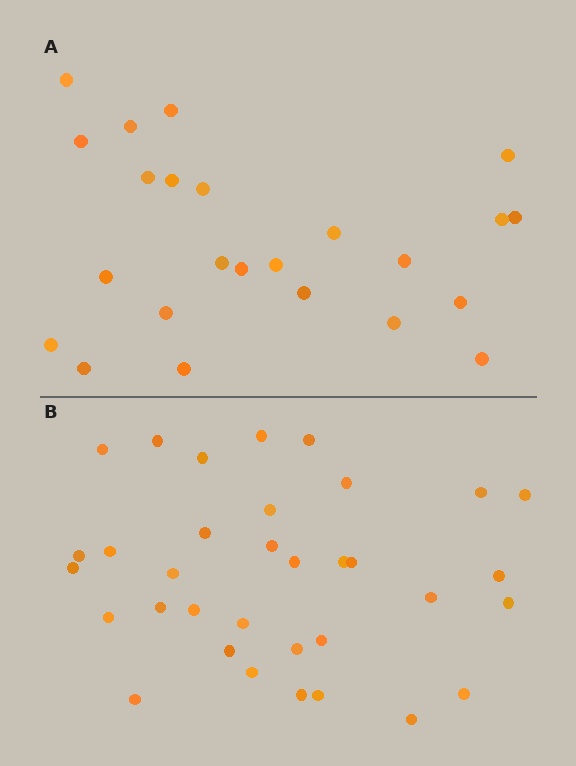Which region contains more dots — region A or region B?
Region B (the bottom region) has more dots.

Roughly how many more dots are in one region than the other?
Region B has roughly 10 or so more dots than region A.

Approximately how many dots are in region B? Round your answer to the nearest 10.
About 30 dots. (The exact count is 34, which rounds to 30.)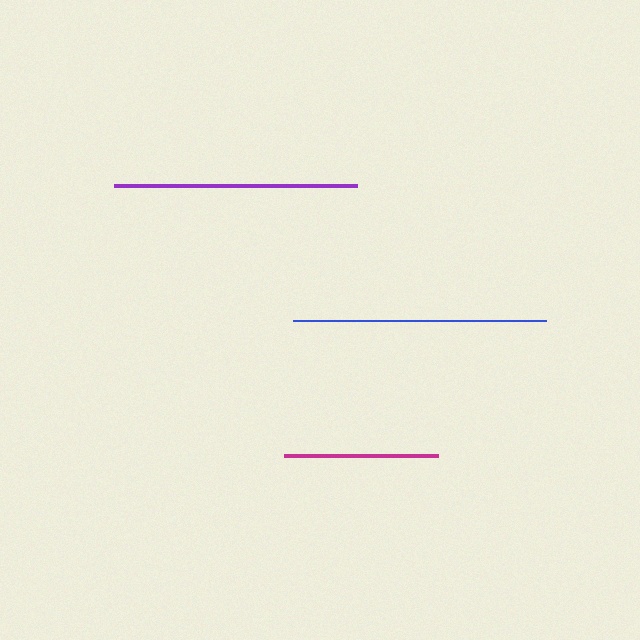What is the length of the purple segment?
The purple segment is approximately 243 pixels long.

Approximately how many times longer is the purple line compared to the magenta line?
The purple line is approximately 1.6 times the length of the magenta line.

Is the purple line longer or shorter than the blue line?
The blue line is longer than the purple line.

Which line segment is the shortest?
The magenta line is the shortest at approximately 154 pixels.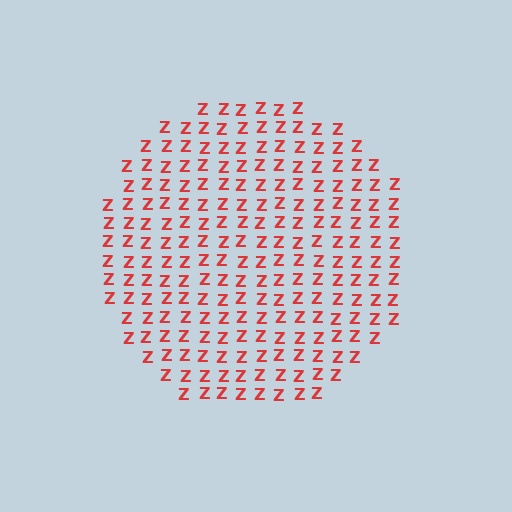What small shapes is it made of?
It is made of small letter Z's.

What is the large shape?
The large shape is a circle.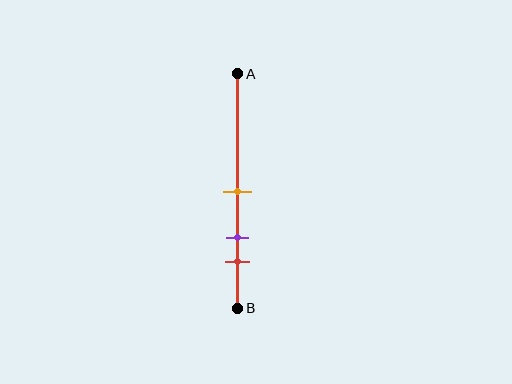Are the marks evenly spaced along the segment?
Yes, the marks are approximately evenly spaced.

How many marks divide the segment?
There are 3 marks dividing the segment.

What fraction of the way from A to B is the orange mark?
The orange mark is approximately 50% (0.5) of the way from A to B.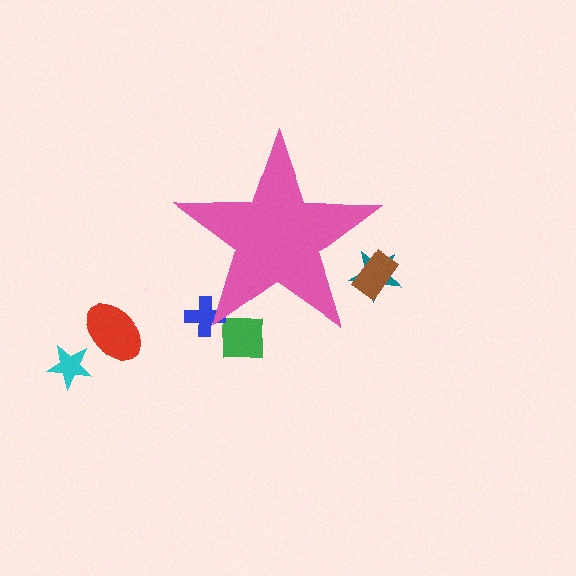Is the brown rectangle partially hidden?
Yes, the brown rectangle is partially hidden behind the pink star.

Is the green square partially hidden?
Yes, the green square is partially hidden behind the pink star.